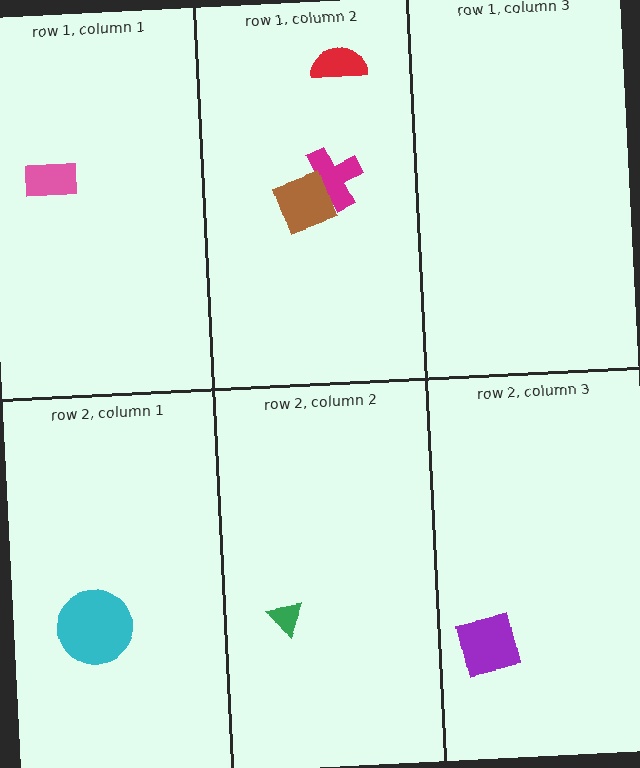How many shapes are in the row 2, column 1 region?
1.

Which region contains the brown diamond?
The row 1, column 2 region.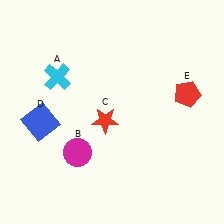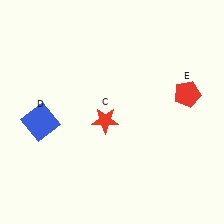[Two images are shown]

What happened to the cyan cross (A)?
The cyan cross (A) was removed in Image 2. It was in the top-left area of Image 1.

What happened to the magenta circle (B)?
The magenta circle (B) was removed in Image 2. It was in the bottom-left area of Image 1.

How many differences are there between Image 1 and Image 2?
There are 2 differences between the two images.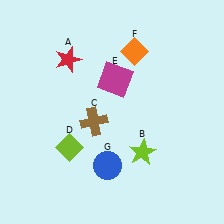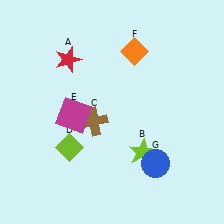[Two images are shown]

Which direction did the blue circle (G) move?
The blue circle (G) moved right.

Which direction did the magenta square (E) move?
The magenta square (E) moved left.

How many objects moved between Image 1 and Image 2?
2 objects moved between the two images.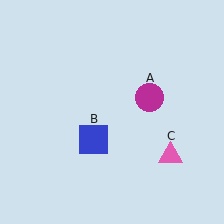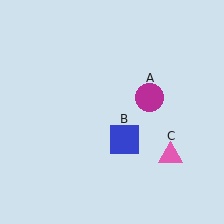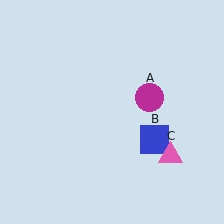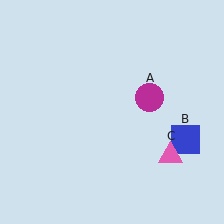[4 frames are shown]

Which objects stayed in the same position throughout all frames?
Magenta circle (object A) and pink triangle (object C) remained stationary.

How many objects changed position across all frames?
1 object changed position: blue square (object B).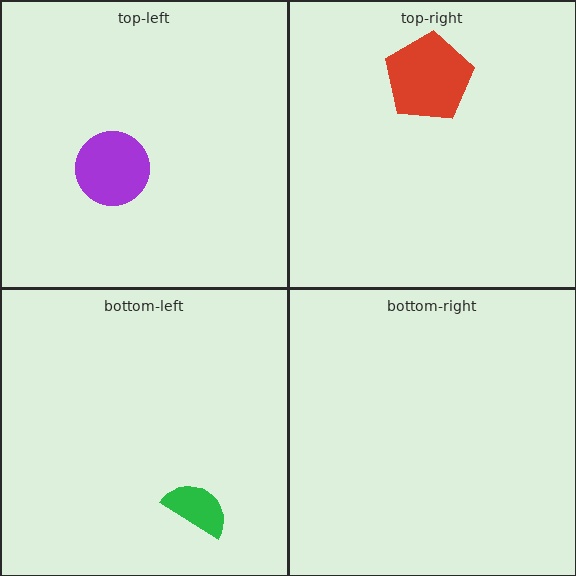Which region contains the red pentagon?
The top-right region.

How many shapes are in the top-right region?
1.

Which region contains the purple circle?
The top-left region.